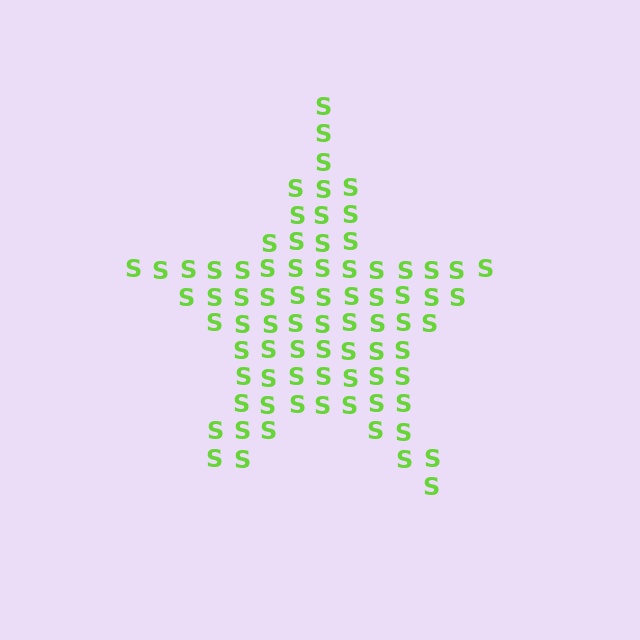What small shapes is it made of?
It is made of small letter S's.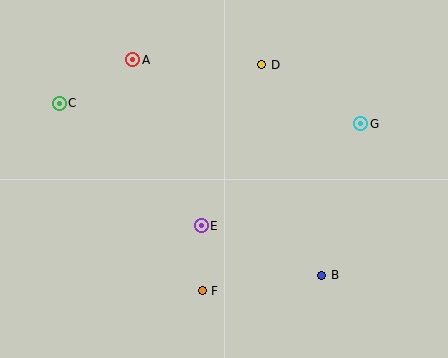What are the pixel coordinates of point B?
Point B is at (322, 275).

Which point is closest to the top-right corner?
Point G is closest to the top-right corner.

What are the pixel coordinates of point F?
Point F is at (202, 291).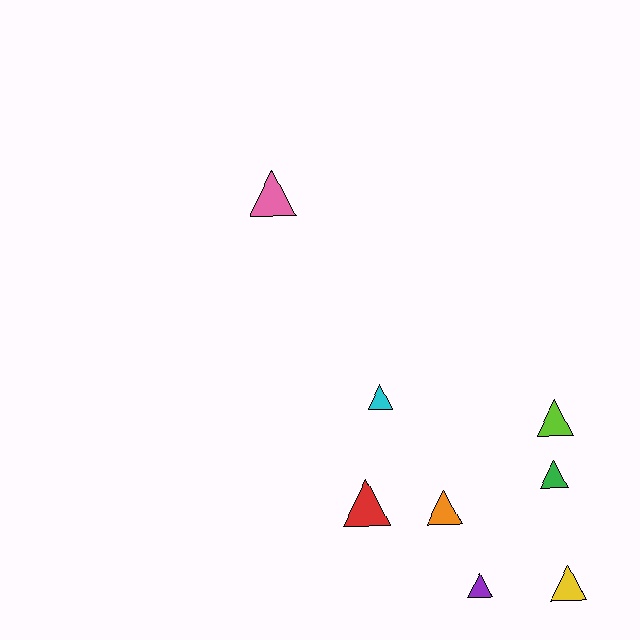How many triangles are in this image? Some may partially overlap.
There are 8 triangles.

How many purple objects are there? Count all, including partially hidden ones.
There is 1 purple object.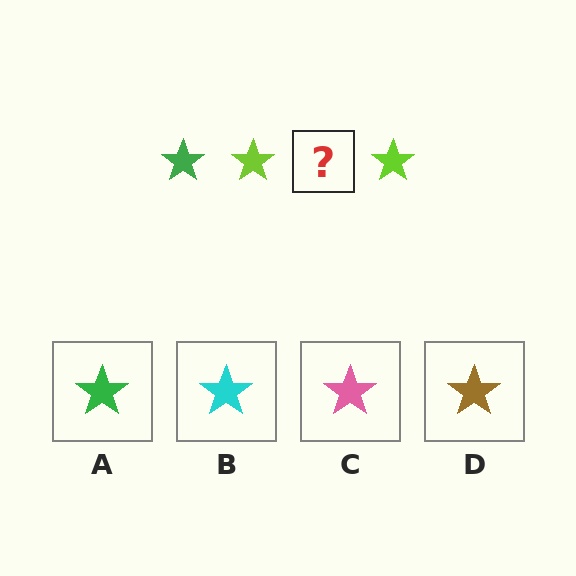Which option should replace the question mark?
Option A.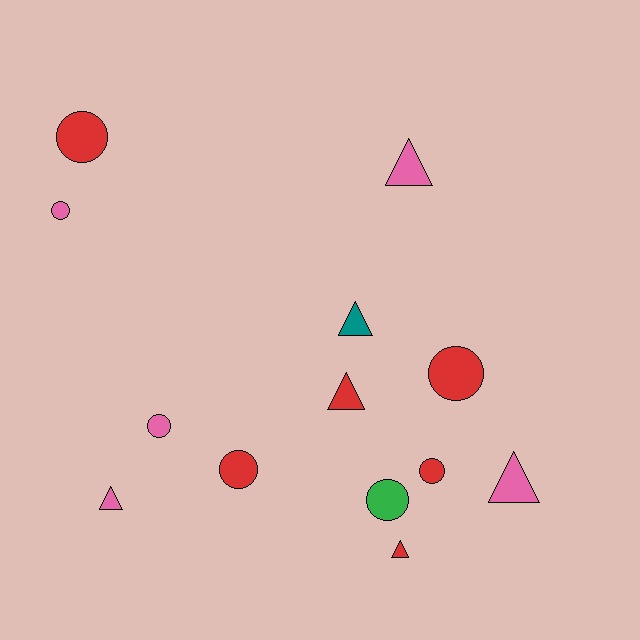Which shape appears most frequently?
Circle, with 7 objects.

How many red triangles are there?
There are 2 red triangles.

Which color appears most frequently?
Red, with 6 objects.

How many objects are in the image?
There are 13 objects.